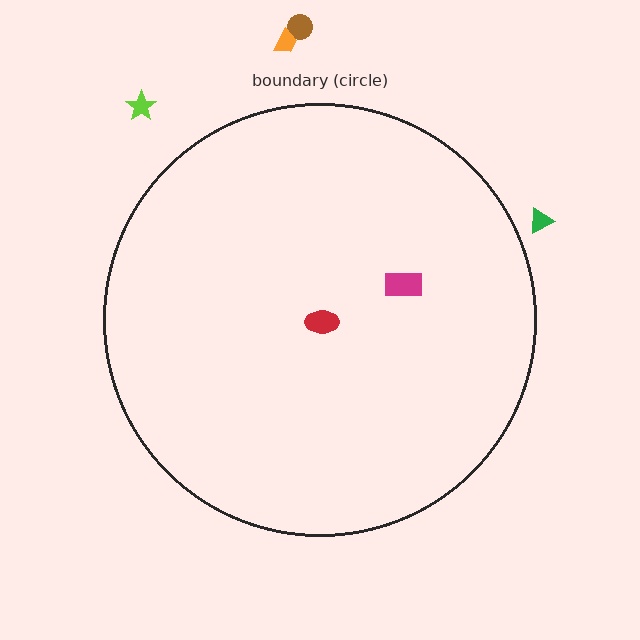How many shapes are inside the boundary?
2 inside, 4 outside.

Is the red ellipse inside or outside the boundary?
Inside.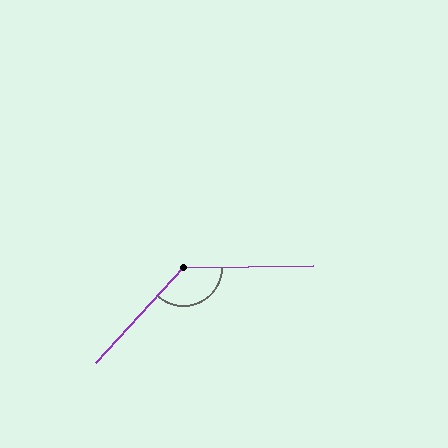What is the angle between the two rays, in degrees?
Approximately 134 degrees.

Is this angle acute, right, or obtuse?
It is obtuse.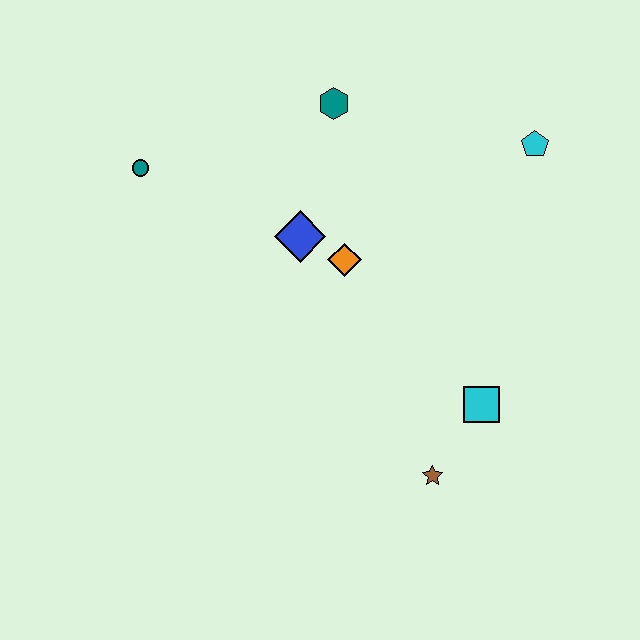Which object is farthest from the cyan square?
The teal circle is farthest from the cyan square.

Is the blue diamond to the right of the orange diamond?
No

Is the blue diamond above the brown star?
Yes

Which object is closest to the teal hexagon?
The blue diamond is closest to the teal hexagon.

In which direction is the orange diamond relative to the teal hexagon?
The orange diamond is below the teal hexagon.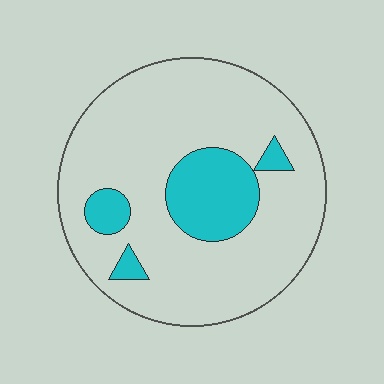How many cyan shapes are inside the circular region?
4.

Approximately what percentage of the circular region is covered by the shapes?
Approximately 20%.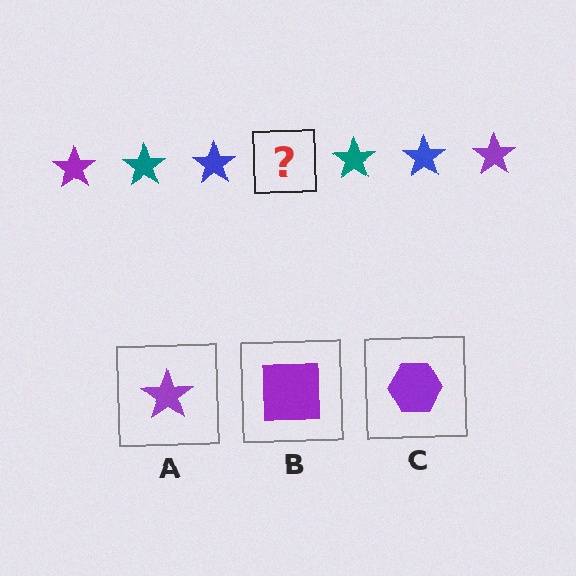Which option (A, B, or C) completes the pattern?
A.